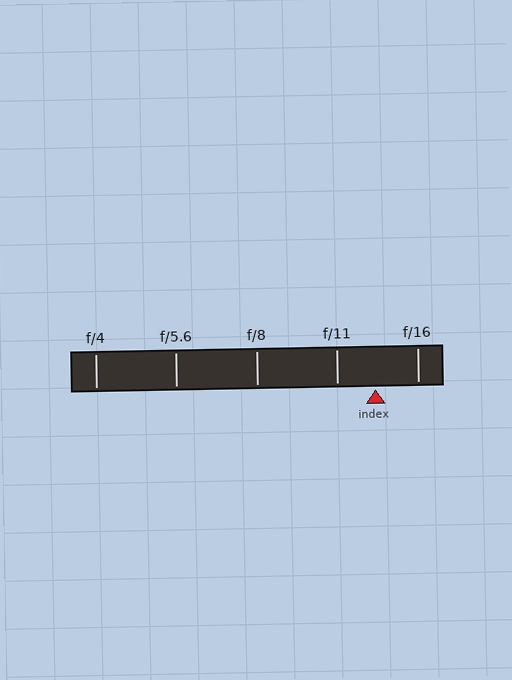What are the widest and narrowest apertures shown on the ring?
The widest aperture shown is f/4 and the narrowest is f/16.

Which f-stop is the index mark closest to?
The index mark is closest to f/11.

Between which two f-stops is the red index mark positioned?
The index mark is between f/11 and f/16.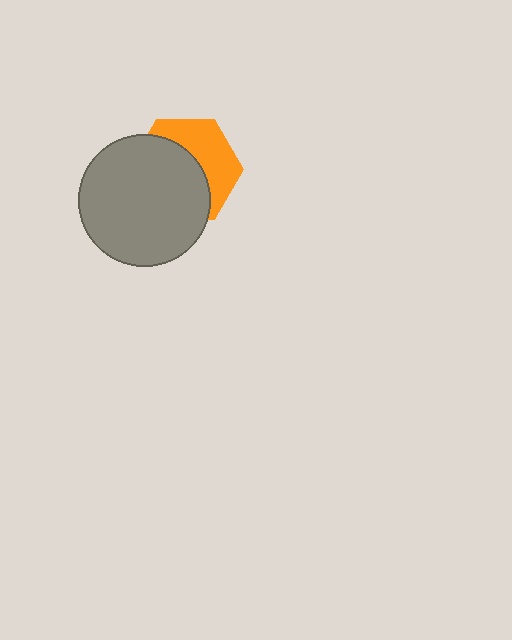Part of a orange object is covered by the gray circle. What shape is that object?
It is a hexagon.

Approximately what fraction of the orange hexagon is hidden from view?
Roughly 58% of the orange hexagon is hidden behind the gray circle.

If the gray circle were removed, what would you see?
You would see the complete orange hexagon.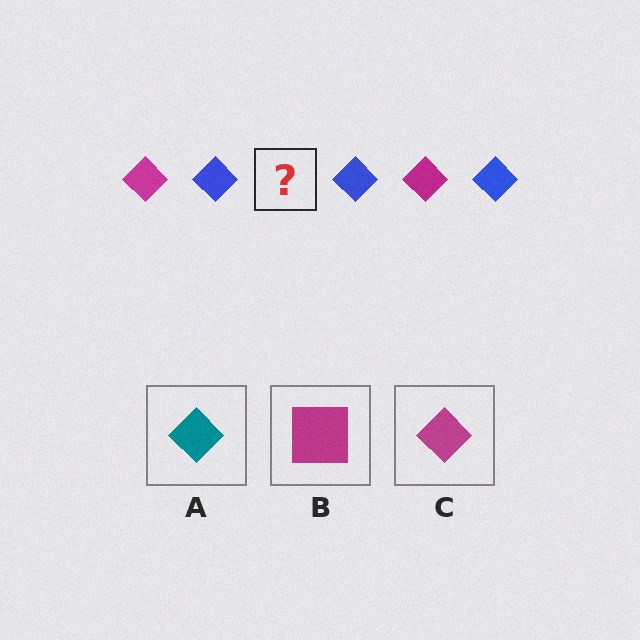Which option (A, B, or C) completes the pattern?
C.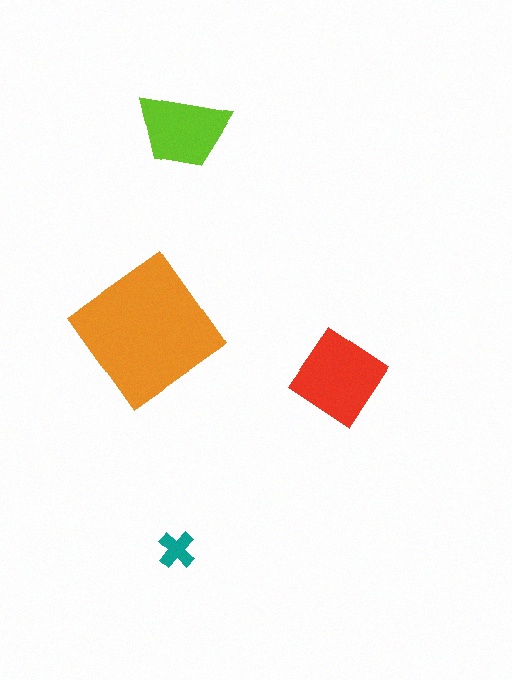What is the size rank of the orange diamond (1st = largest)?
1st.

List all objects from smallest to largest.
The teal cross, the lime trapezoid, the red diamond, the orange diamond.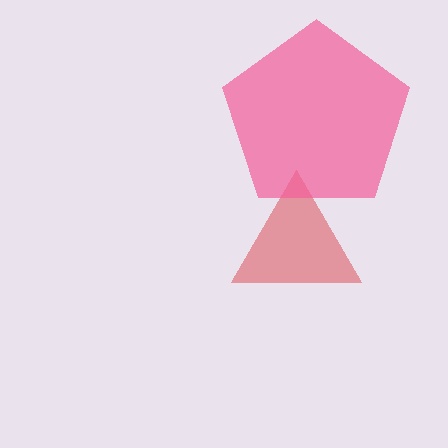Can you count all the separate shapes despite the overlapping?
Yes, there are 2 separate shapes.